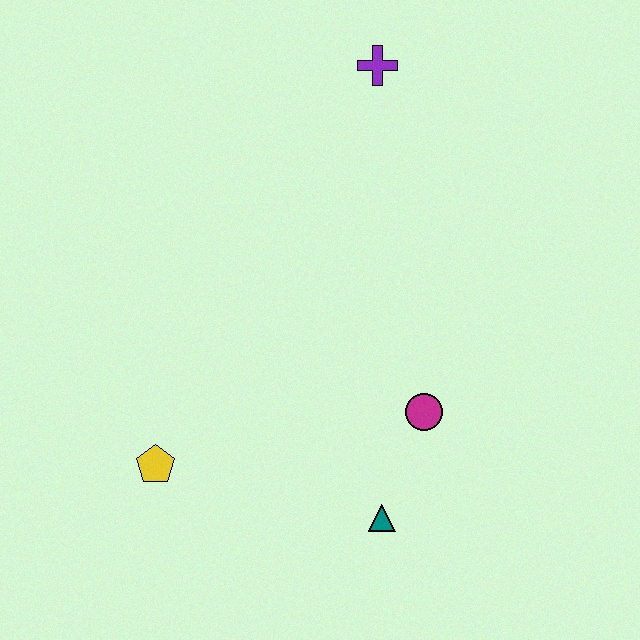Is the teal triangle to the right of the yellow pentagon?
Yes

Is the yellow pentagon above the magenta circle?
No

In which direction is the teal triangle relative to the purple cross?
The teal triangle is below the purple cross.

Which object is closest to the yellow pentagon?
The teal triangle is closest to the yellow pentagon.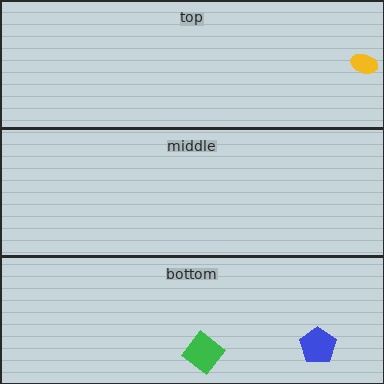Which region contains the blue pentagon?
The bottom region.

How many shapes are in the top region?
1.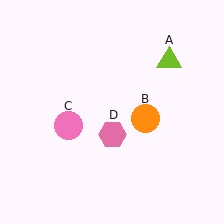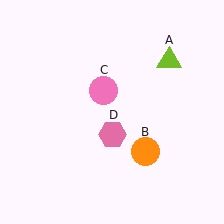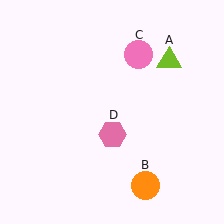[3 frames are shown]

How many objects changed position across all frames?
2 objects changed position: orange circle (object B), pink circle (object C).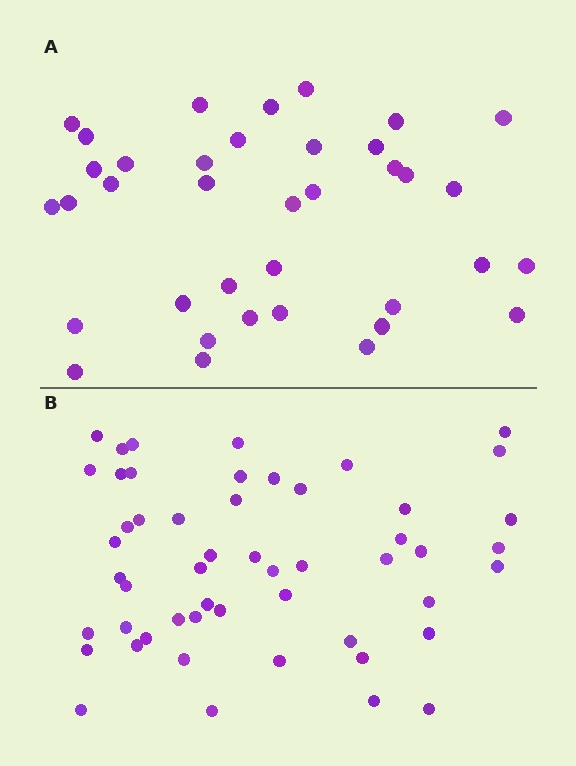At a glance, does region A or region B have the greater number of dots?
Region B (the bottom region) has more dots.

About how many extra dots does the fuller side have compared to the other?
Region B has approximately 15 more dots than region A.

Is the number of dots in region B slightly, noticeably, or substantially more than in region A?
Region B has noticeably more, but not dramatically so. The ratio is roughly 1.4 to 1.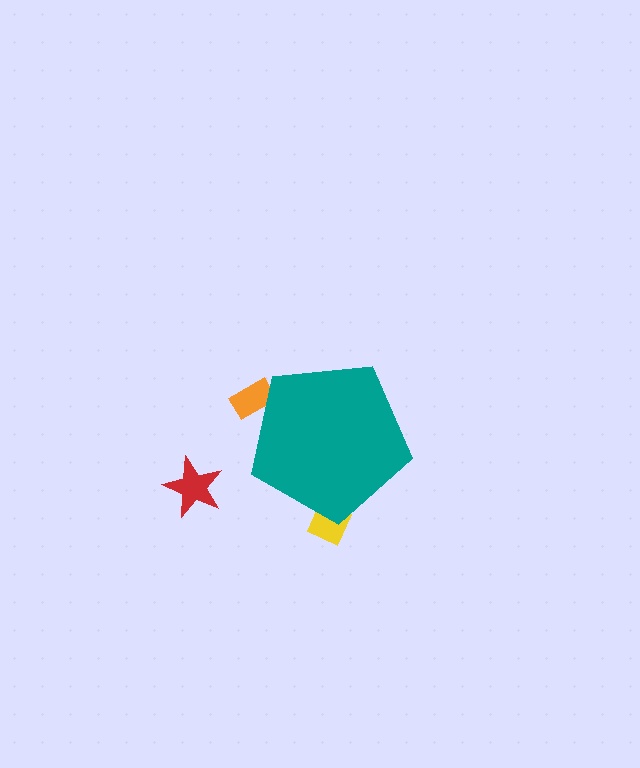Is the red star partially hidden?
No, the red star is fully visible.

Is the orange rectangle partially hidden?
Yes, the orange rectangle is partially hidden behind the teal pentagon.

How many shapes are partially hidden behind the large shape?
2 shapes are partially hidden.